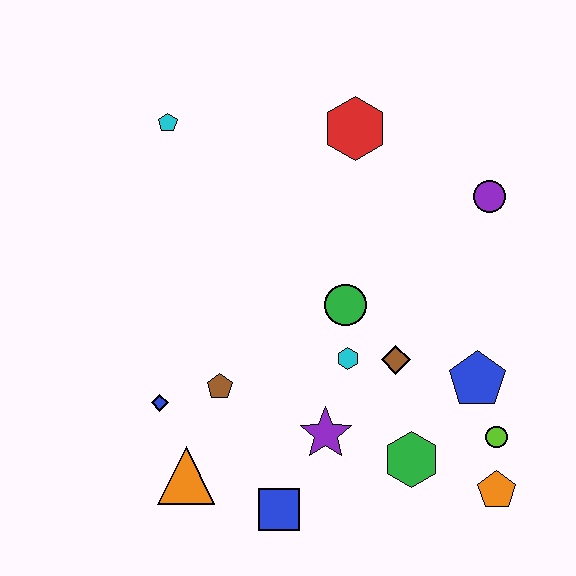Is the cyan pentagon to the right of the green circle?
No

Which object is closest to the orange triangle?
The blue diamond is closest to the orange triangle.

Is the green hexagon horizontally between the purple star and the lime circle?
Yes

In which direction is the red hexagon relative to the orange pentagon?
The red hexagon is above the orange pentagon.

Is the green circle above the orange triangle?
Yes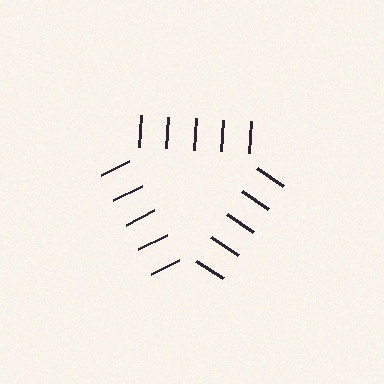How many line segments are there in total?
15 — 5 along each of the 3 edges.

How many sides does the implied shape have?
3 sides — the line-ends trace a triangle.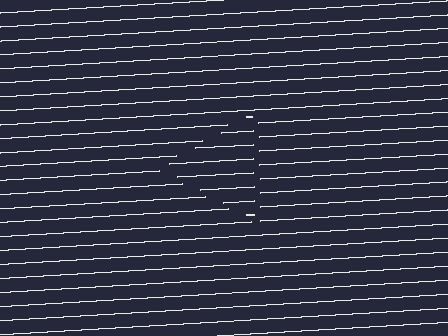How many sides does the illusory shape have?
3 sides — the line-ends trace a triangle.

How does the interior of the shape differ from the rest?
The interior of the shape contains the same grating, shifted by half a period — the contour is defined by the phase discontinuity where line-ends from the inner and outer gratings abut.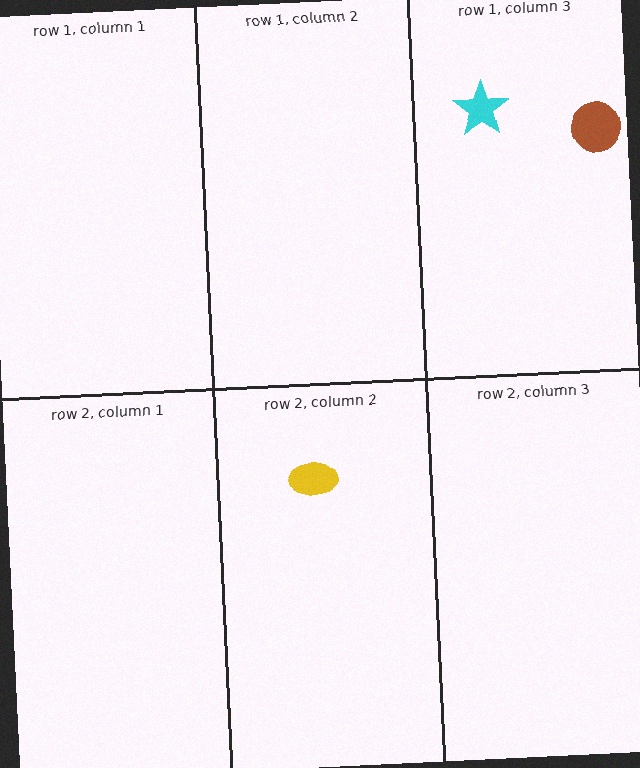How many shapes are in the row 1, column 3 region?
2.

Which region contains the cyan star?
The row 1, column 3 region.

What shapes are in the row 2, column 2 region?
The yellow ellipse.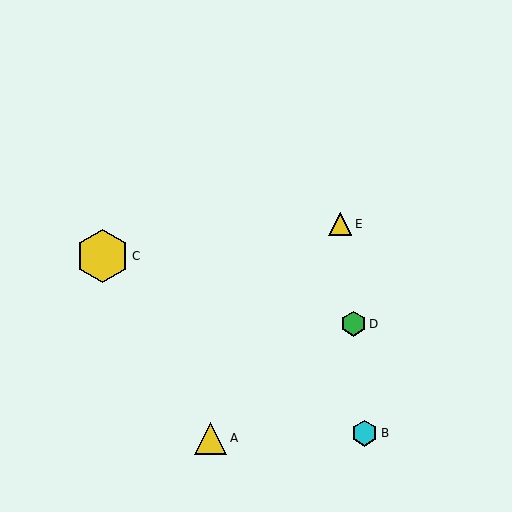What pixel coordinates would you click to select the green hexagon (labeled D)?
Click at (354, 324) to select the green hexagon D.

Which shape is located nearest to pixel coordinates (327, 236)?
The yellow triangle (labeled E) at (340, 224) is nearest to that location.